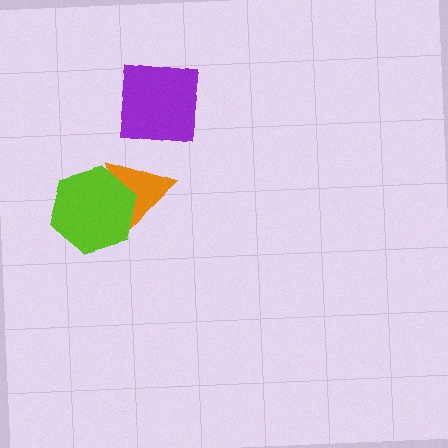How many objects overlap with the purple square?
0 objects overlap with the purple square.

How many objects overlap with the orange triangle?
1 object overlaps with the orange triangle.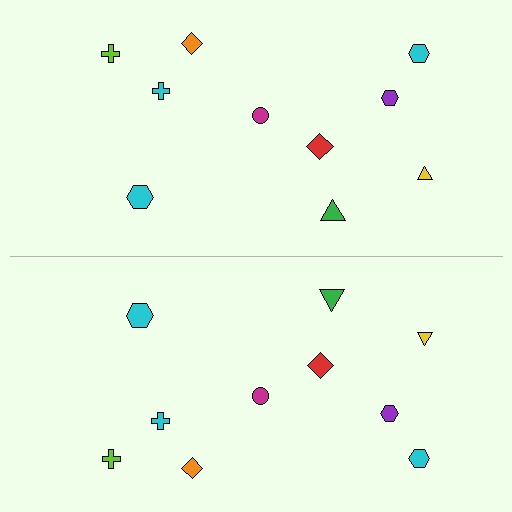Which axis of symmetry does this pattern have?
The pattern has a horizontal axis of symmetry running through the center of the image.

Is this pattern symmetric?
Yes, this pattern has bilateral (reflection) symmetry.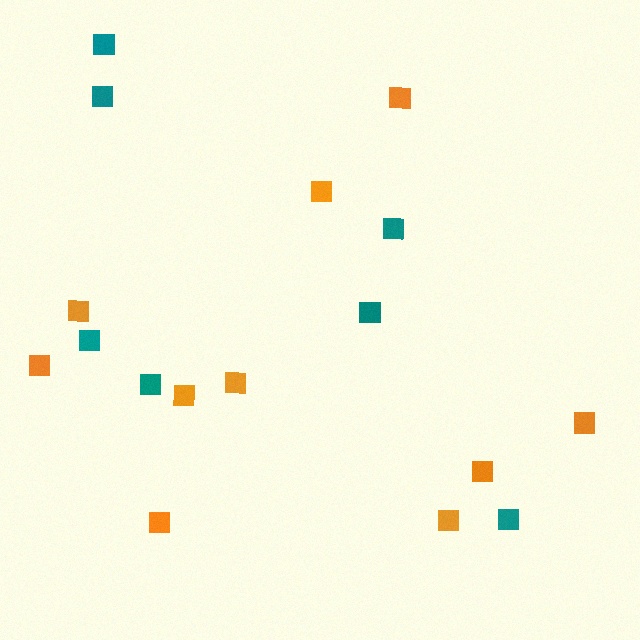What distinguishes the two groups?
There are 2 groups: one group of teal squares (7) and one group of orange squares (10).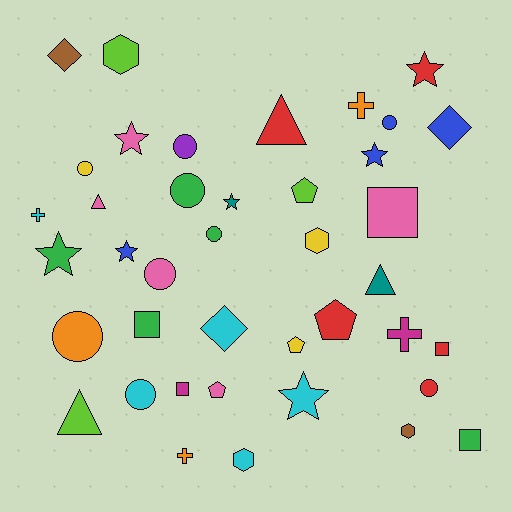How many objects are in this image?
There are 40 objects.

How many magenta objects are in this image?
There are 2 magenta objects.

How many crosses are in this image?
There are 4 crosses.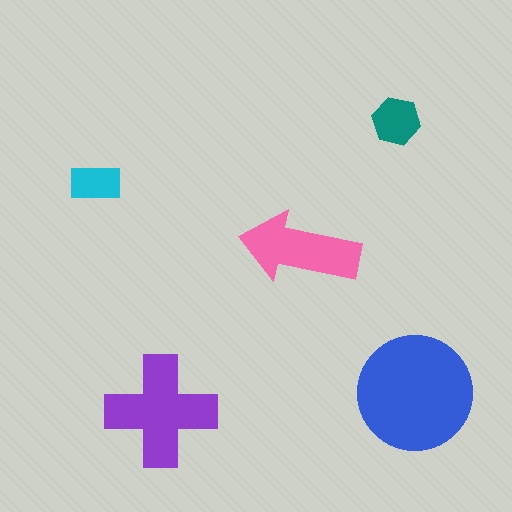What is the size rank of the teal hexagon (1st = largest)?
4th.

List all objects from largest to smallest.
The blue circle, the purple cross, the pink arrow, the teal hexagon, the cyan rectangle.